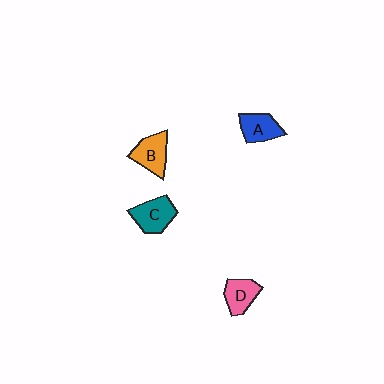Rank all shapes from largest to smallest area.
From largest to smallest: C (teal), B (orange), A (blue), D (pink).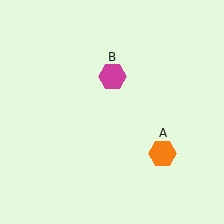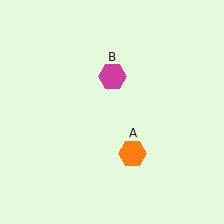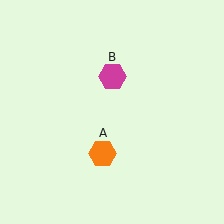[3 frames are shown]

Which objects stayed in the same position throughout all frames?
Magenta hexagon (object B) remained stationary.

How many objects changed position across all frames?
1 object changed position: orange hexagon (object A).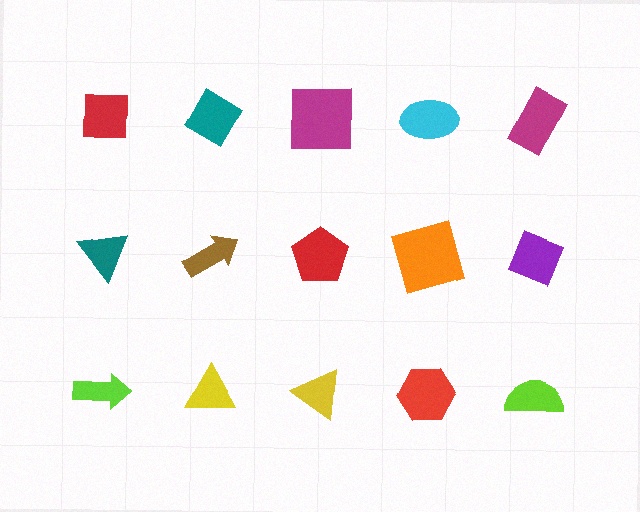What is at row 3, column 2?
A yellow triangle.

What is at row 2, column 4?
An orange square.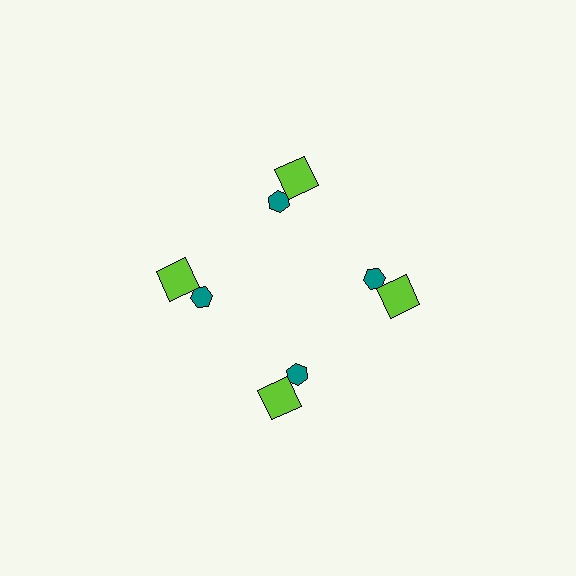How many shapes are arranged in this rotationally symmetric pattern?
There are 8 shapes, arranged in 4 groups of 2.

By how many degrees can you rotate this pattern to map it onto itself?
The pattern maps onto itself every 90 degrees of rotation.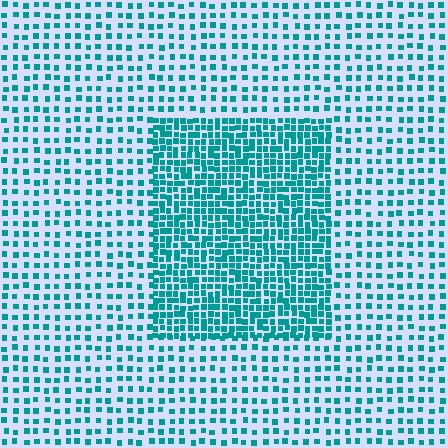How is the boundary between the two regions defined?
The boundary is defined by a change in element density (approximately 2.3x ratio). All elements are the same color, size, and shape.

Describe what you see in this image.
The image contains small teal elements arranged at two different densities. A rectangle-shaped region is visible where the elements are more densely packed than the surrounding area.